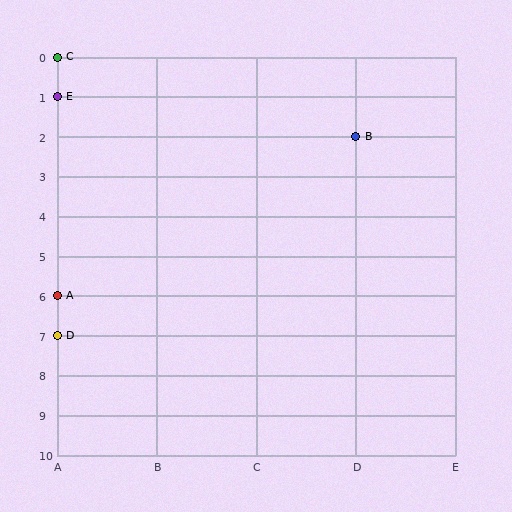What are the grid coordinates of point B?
Point B is at grid coordinates (D, 2).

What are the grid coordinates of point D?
Point D is at grid coordinates (A, 7).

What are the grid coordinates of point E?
Point E is at grid coordinates (A, 1).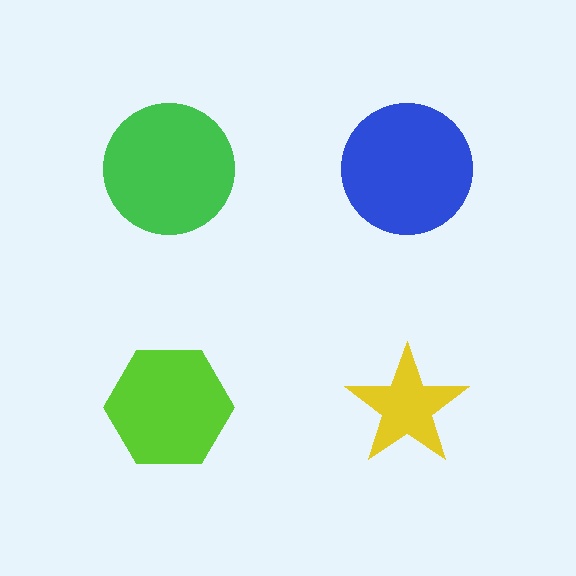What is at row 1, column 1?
A green circle.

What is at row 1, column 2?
A blue circle.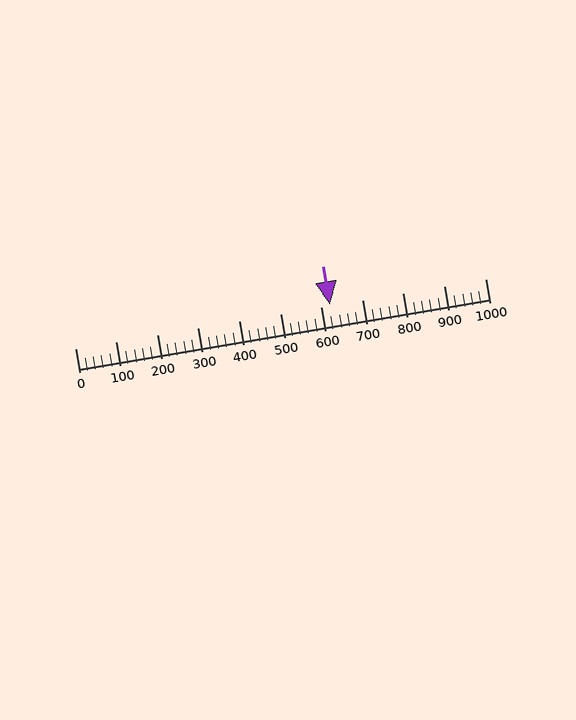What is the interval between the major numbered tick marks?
The major tick marks are spaced 100 units apart.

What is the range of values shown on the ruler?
The ruler shows values from 0 to 1000.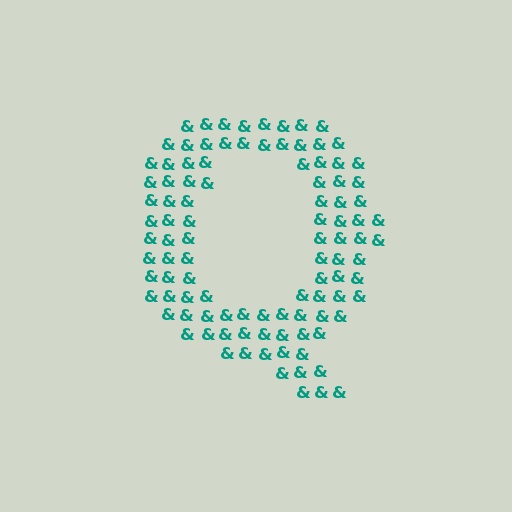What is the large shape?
The large shape is the letter Q.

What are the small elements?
The small elements are ampersands.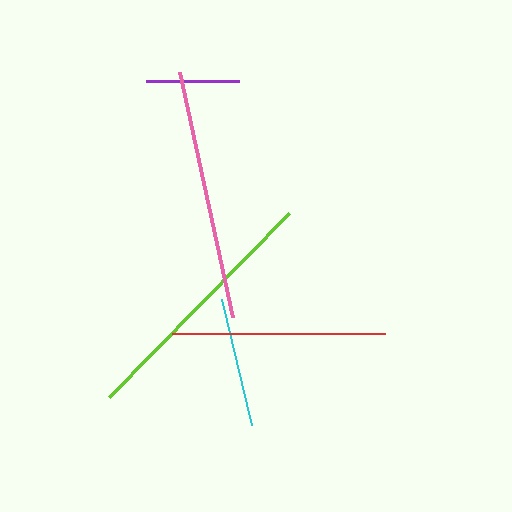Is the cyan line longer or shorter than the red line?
The red line is longer than the cyan line.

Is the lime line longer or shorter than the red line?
The lime line is longer than the red line.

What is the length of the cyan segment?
The cyan segment is approximately 129 pixels long.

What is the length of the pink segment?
The pink segment is approximately 251 pixels long.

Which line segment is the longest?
The lime line is the longest at approximately 258 pixels.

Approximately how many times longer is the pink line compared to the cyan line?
The pink line is approximately 1.9 times the length of the cyan line.